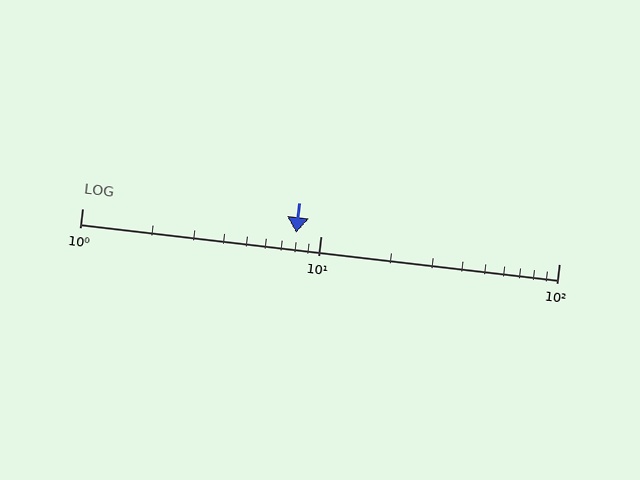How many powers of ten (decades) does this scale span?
The scale spans 2 decades, from 1 to 100.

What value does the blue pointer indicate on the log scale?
The pointer indicates approximately 7.9.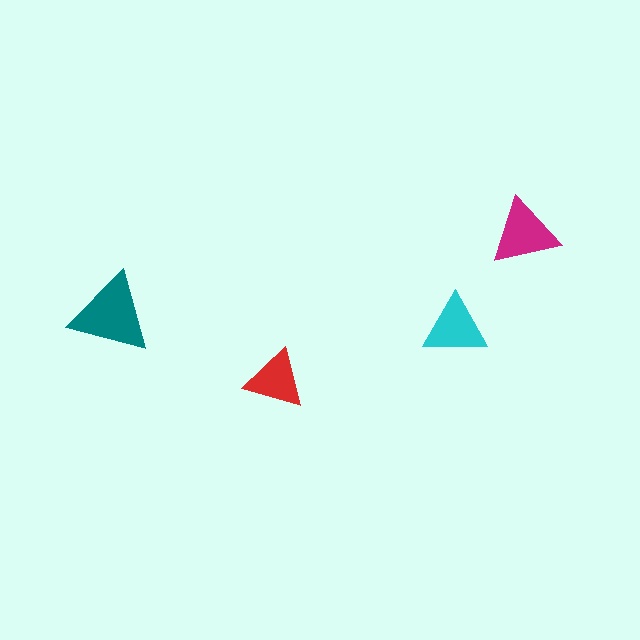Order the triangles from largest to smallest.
the teal one, the magenta one, the cyan one, the red one.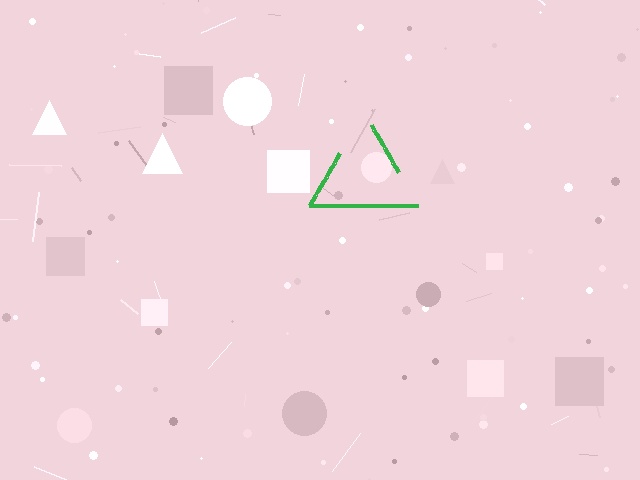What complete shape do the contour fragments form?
The contour fragments form a triangle.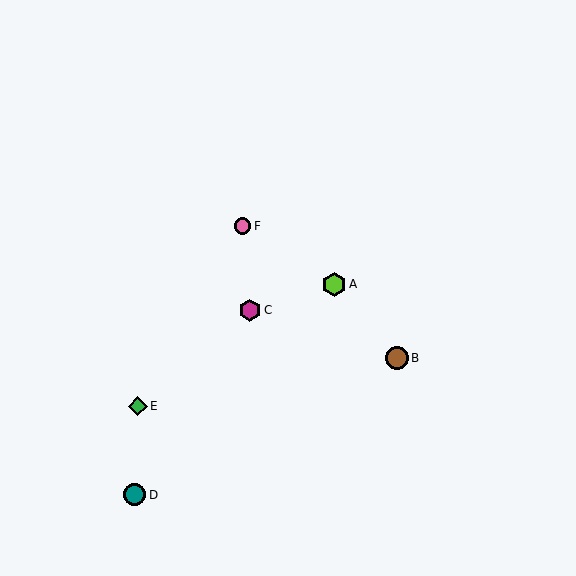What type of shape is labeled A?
Shape A is a lime hexagon.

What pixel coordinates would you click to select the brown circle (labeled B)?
Click at (397, 358) to select the brown circle B.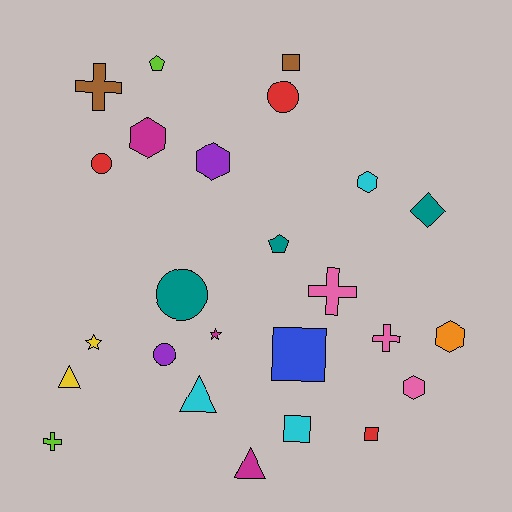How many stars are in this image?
There are 2 stars.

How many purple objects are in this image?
There are 2 purple objects.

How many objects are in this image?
There are 25 objects.